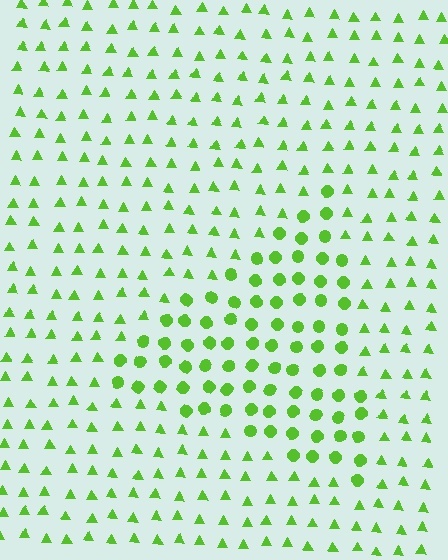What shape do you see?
I see a triangle.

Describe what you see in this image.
The image is filled with small lime elements arranged in a uniform grid. A triangle-shaped region contains circles, while the surrounding area contains triangles. The boundary is defined purely by the change in element shape.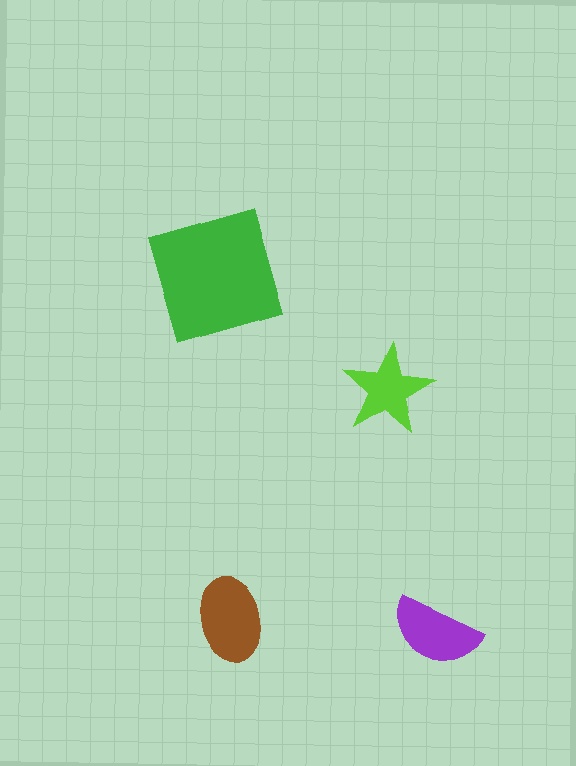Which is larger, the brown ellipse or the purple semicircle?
The brown ellipse.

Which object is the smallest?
The lime star.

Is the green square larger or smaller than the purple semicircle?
Larger.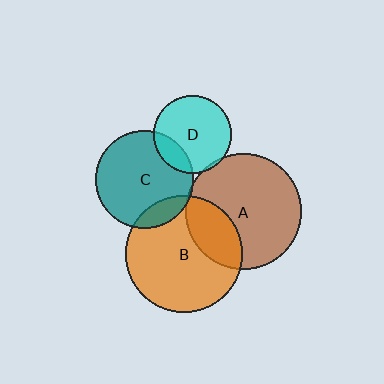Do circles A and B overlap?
Yes.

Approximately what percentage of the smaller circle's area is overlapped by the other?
Approximately 25%.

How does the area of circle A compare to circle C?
Approximately 1.4 times.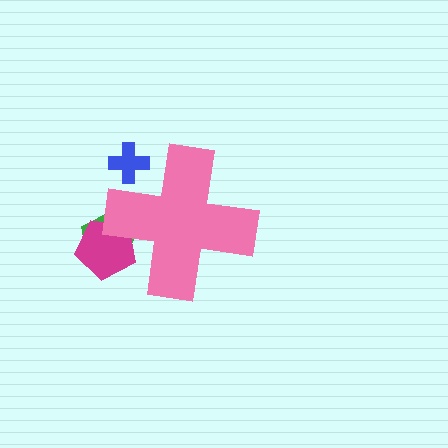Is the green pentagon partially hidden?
Yes, the green pentagon is partially hidden behind the pink cross.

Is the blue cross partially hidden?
Yes, the blue cross is partially hidden behind the pink cross.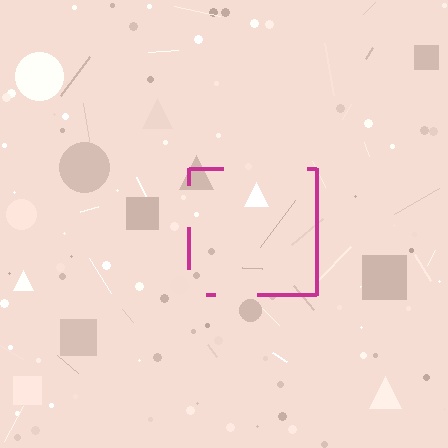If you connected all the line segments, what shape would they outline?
They would outline a square.